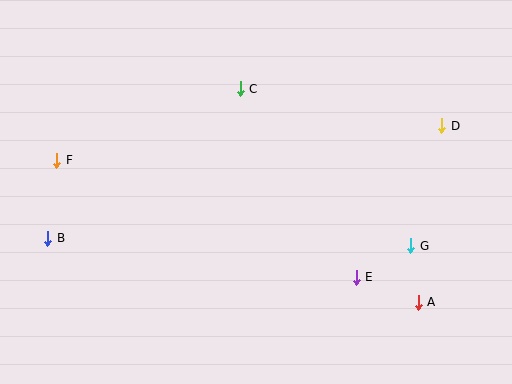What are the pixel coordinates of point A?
Point A is at (418, 302).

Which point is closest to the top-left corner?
Point F is closest to the top-left corner.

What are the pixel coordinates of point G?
Point G is at (411, 246).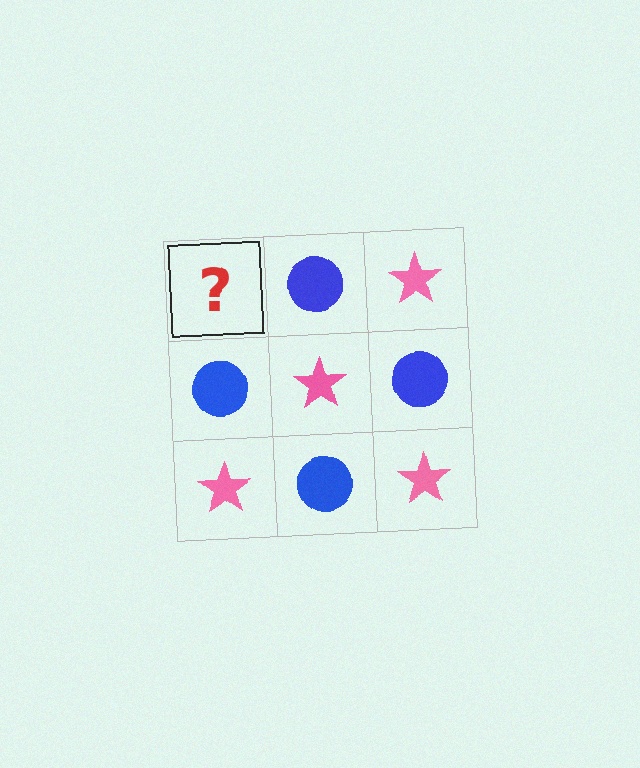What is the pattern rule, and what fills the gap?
The rule is that it alternates pink star and blue circle in a checkerboard pattern. The gap should be filled with a pink star.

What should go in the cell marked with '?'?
The missing cell should contain a pink star.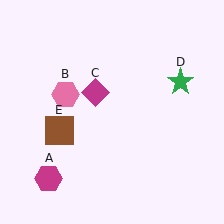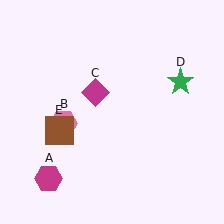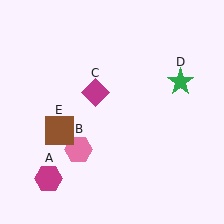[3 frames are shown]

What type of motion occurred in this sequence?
The pink hexagon (object B) rotated counterclockwise around the center of the scene.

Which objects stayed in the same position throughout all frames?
Magenta hexagon (object A) and magenta diamond (object C) and green star (object D) and brown square (object E) remained stationary.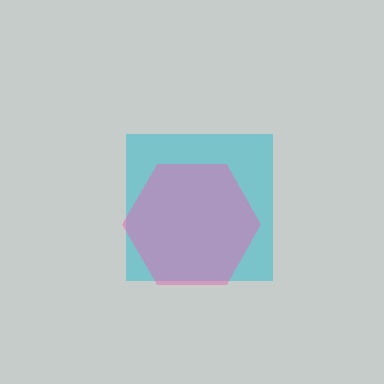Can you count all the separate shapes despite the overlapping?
Yes, there are 2 separate shapes.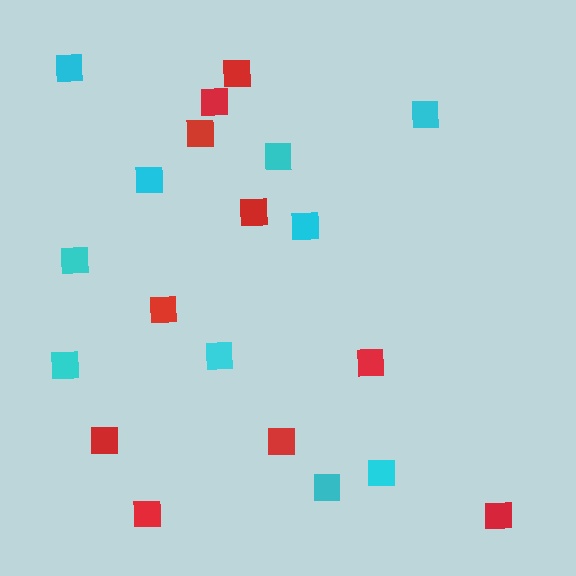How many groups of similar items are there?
There are 2 groups: one group of cyan squares (10) and one group of red squares (10).